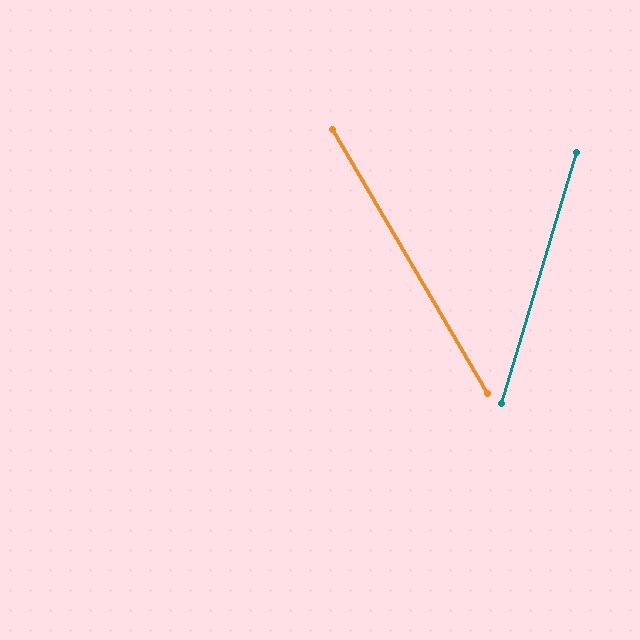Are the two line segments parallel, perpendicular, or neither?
Neither parallel nor perpendicular — they differ by about 47°.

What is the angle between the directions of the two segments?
Approximately 47 degrees.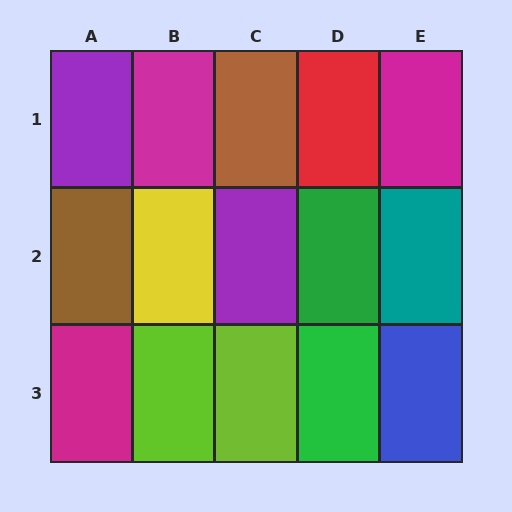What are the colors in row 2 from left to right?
Brown, yellow, purple, green, teal.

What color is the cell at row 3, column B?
Lime.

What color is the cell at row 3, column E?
Blue.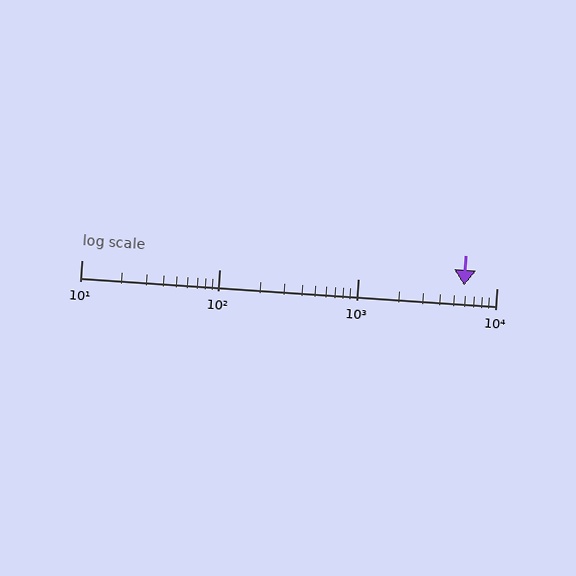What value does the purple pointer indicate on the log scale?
The pointer indicates approximately 5800.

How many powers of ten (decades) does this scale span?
The scale spans 3 decades, from 10 to 10000.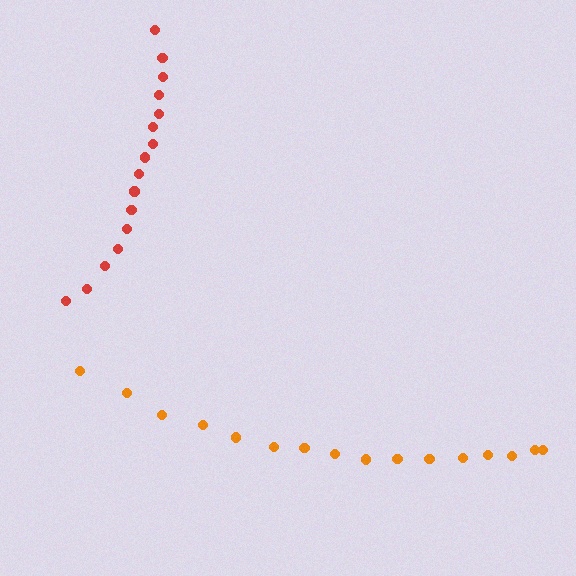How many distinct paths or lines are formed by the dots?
There are 2 distinct paths.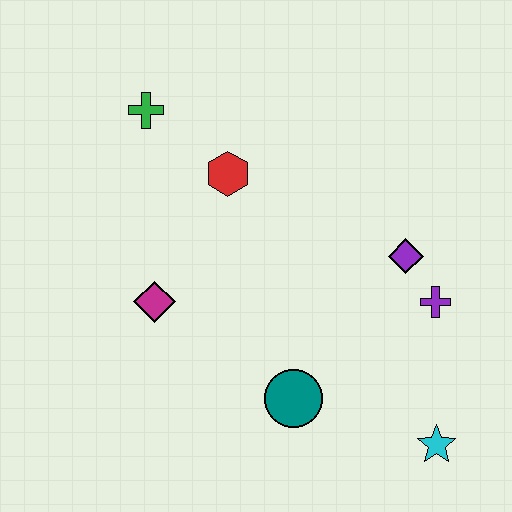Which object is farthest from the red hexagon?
The cyan star is farthest from the red hexagon.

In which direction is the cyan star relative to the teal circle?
The cyan star is to the right of the teal circle.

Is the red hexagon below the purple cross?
No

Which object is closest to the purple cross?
The purple diamond is closest to the purple cross.